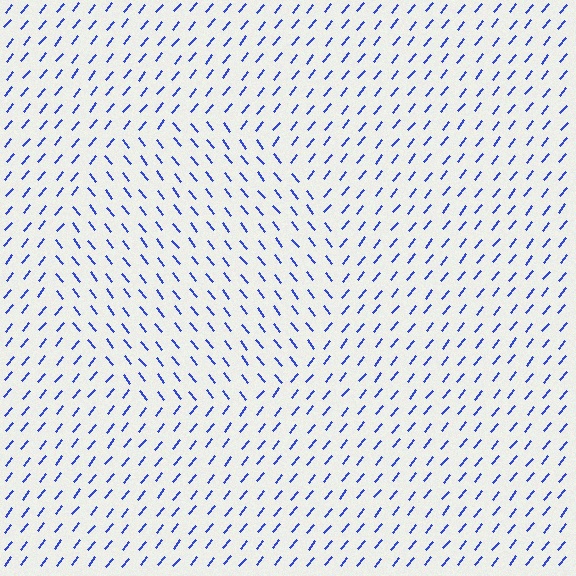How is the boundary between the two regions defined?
The boundary is defined purely by a change in line orientation (approximately 78 degrees difference). All lines are the same color and thickness.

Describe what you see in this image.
The image is filled with small blue line segments. A circle region in the image has lines oriented differently from the surrounding lines, creating a visible texture boundary.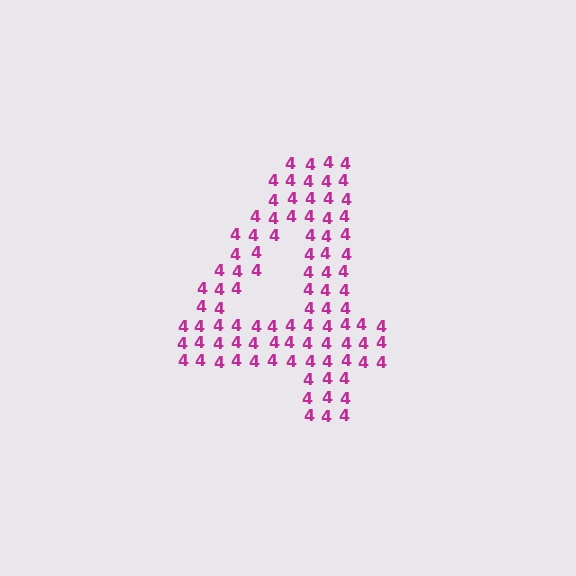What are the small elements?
The small elements are digit 4's.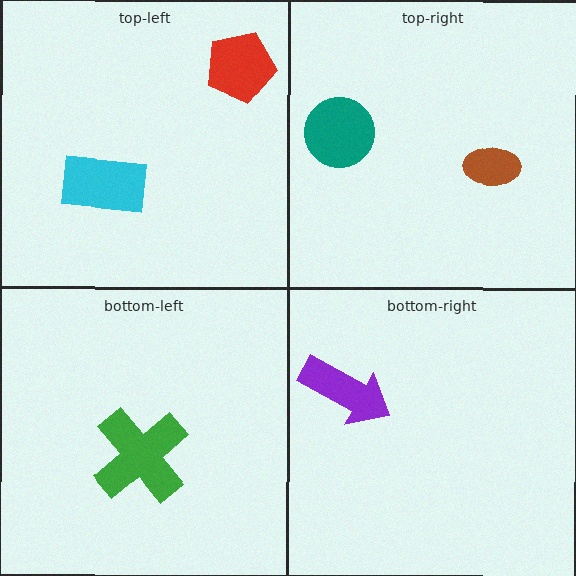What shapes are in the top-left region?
The cyan rectangle, the red pentagon.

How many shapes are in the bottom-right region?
1.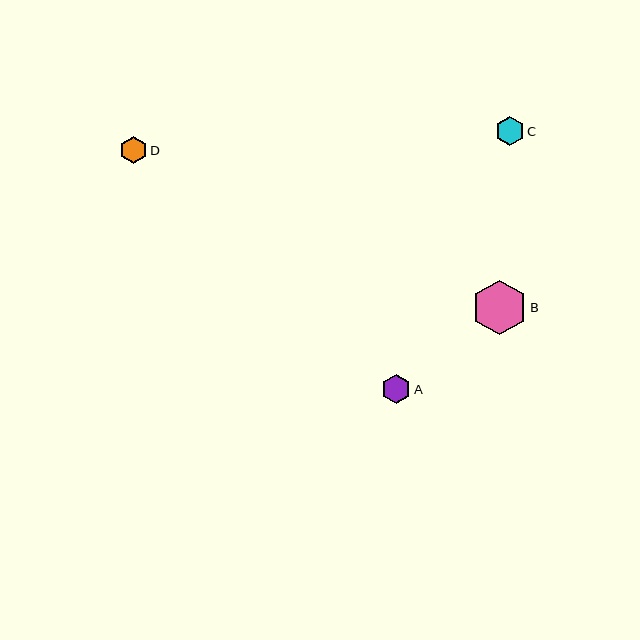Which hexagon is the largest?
Hexagon B is the largest with a size of approximately 55 pixels.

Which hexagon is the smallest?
Hexagon D is the smallest with a size of approximately 28 pixels.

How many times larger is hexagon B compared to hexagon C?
Hexagon B is approximately 1.9 times the size of hexagon C.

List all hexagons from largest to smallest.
From largest to smallest: B, C, A, D.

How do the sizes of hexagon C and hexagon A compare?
Hexagon C and hexagon A are approximately the same size.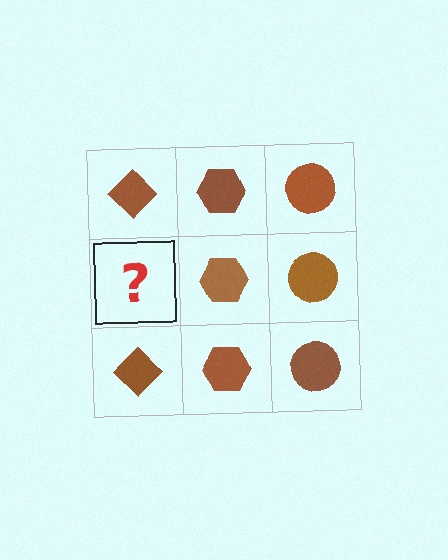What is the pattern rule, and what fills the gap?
The rule is that each column has a consistent shape. The gap should be filled with a brown diamond.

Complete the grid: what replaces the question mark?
The question mark should be replaced with a brown diamond.